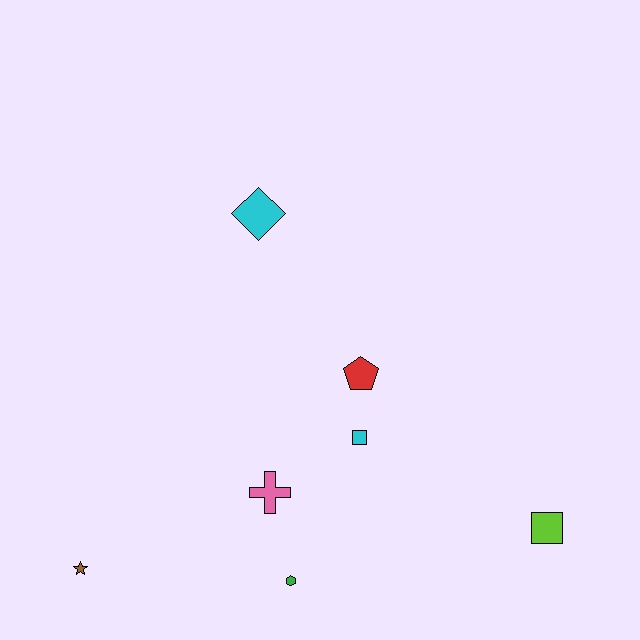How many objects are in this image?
There are 7 objects.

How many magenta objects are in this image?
There are no magenta objects.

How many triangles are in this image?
There are no triangles.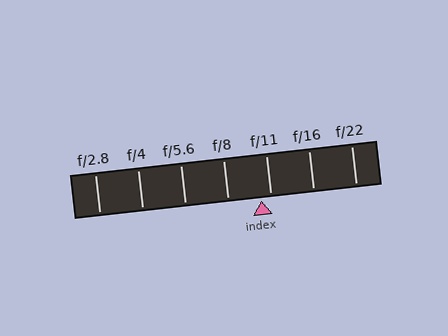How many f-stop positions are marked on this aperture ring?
There are 7 f-stop positions marked.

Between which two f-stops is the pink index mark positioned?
The index mark is between f/8 and f/11.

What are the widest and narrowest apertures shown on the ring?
The widest aperture shown is f/2.8 and the narrowest is f/22.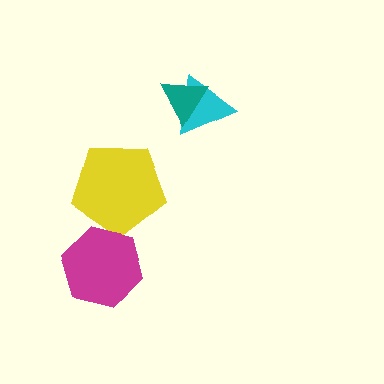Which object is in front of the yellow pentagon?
The magenta hexagon is in front of the yellow pentagon.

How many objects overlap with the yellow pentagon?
1 object overlaps with the yellow pentagon.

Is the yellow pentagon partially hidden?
Yes, it is partially covered by another shape.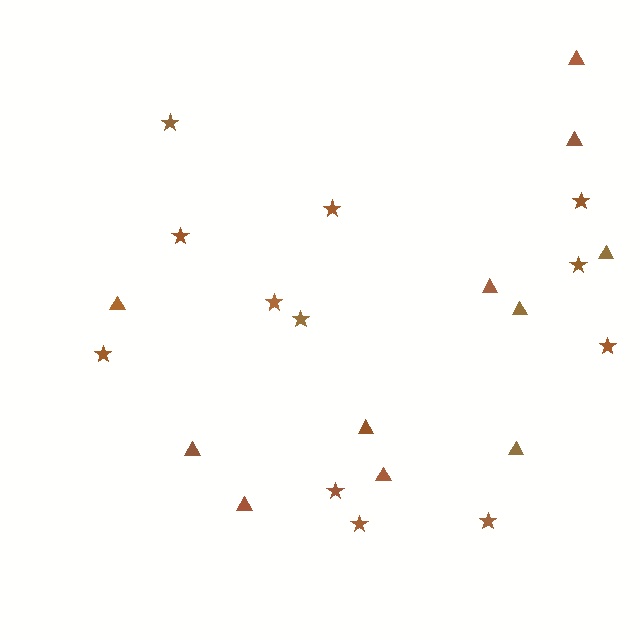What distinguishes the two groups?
There are 2 groups: one group of triangles (11) and one group of stars (12).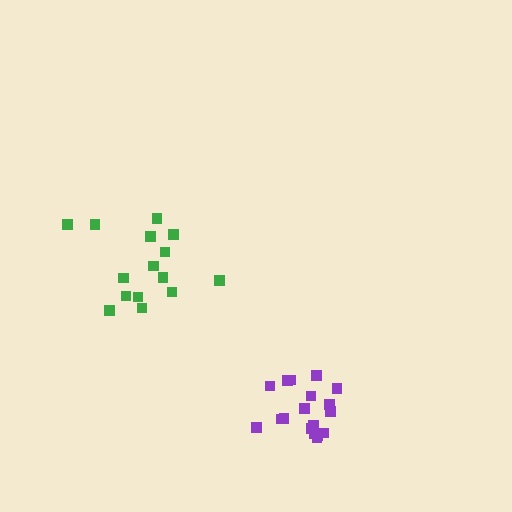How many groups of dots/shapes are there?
There are 2 groups.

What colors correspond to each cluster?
The clusters are colored: green, purple.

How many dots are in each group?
Group 1: 15 dots, Group 2: 19 dots (34 total).